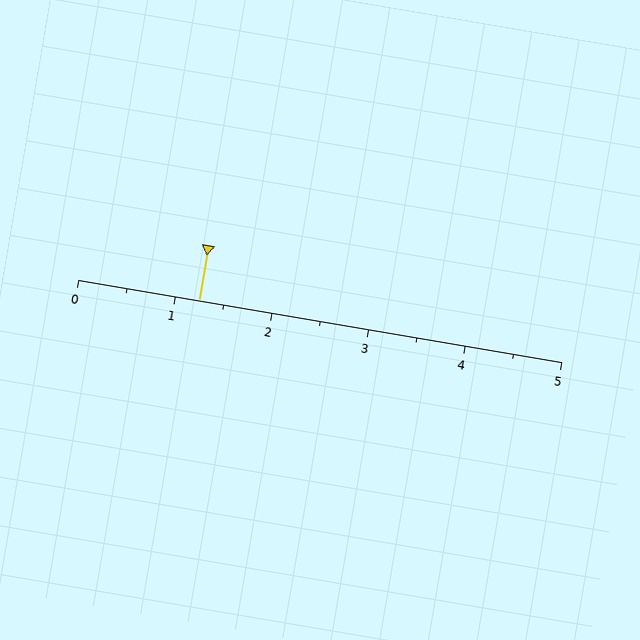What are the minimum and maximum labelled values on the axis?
The axis runs from 0 to 5.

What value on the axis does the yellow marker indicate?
The marker indicates approximately 1.2.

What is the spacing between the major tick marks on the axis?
The major ticks are spaced 1 apart.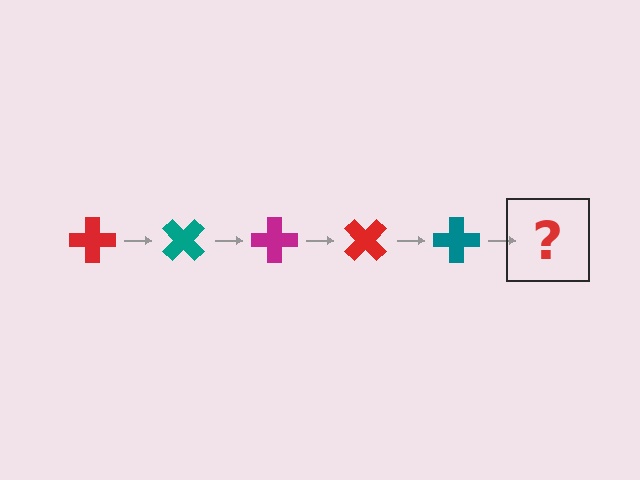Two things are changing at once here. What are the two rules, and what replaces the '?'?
The two rules are that it rotates 45 degrees each step and the color cycles through red, teal, and magenta. The '?' should be a magenta cross, rotated 225 degrees from the start.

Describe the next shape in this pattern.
It should be a magenta cross, rotated 225 degrees from the start.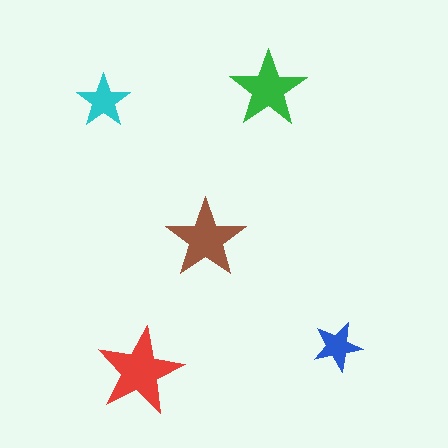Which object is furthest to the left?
The cyan star is leftmost.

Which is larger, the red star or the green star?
The red one.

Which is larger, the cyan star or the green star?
The green one.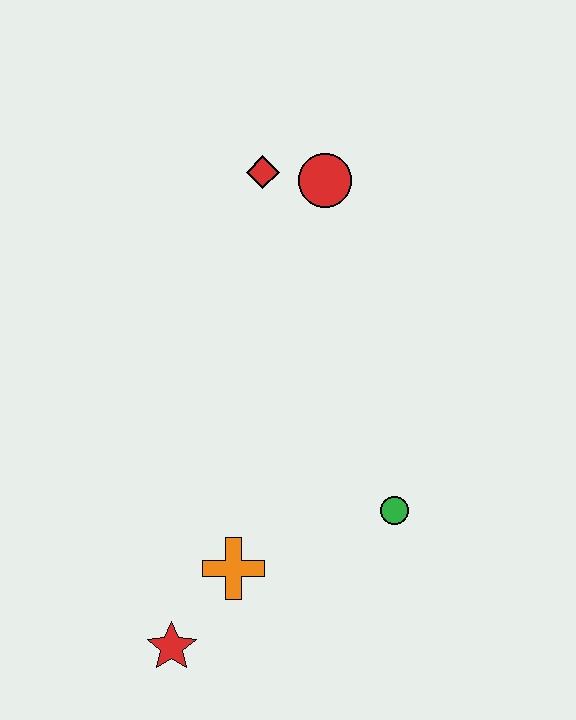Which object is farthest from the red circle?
The red star is farthest from the red circle.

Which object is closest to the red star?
The orange cross is closest to the red star.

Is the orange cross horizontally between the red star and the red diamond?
Yes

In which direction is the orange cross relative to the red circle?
The orange cross is below the red circle.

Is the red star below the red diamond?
Yes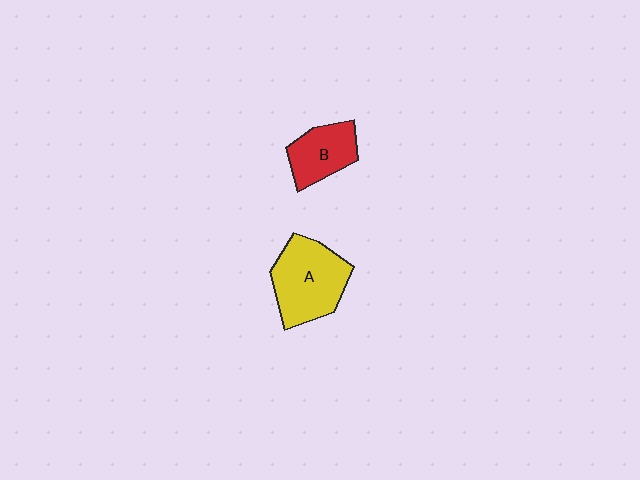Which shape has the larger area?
Shape A (yellow).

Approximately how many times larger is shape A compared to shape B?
Approximately 1.6 times.